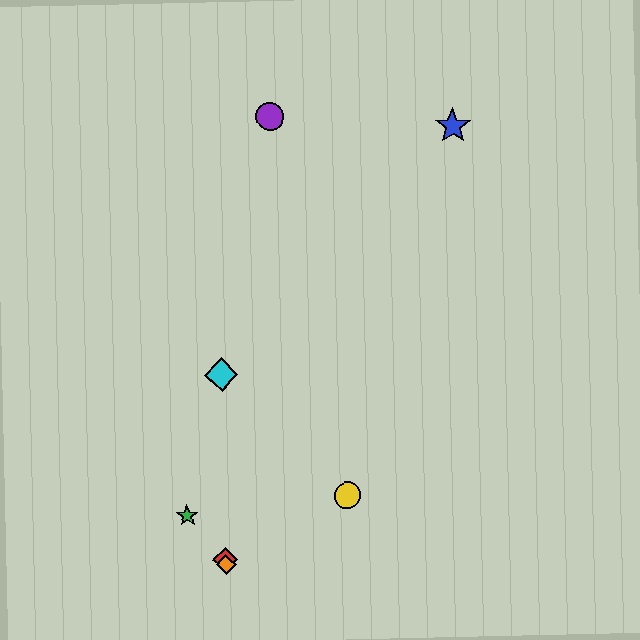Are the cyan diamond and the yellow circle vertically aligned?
No, the cyan diamond is at x≈221 and the yellow circle is at x≈348.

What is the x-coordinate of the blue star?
The blue star is at x≈453.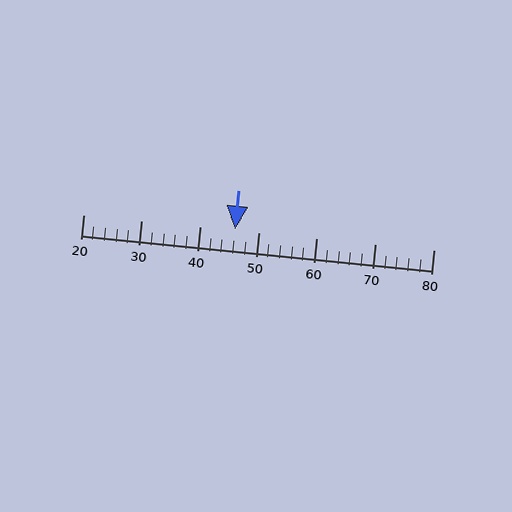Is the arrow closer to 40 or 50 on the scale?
The arrow is closer to 50.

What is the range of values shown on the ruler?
The ruler shows values from 20 to 80.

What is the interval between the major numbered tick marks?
The major tick marks are spaced 10 units apart.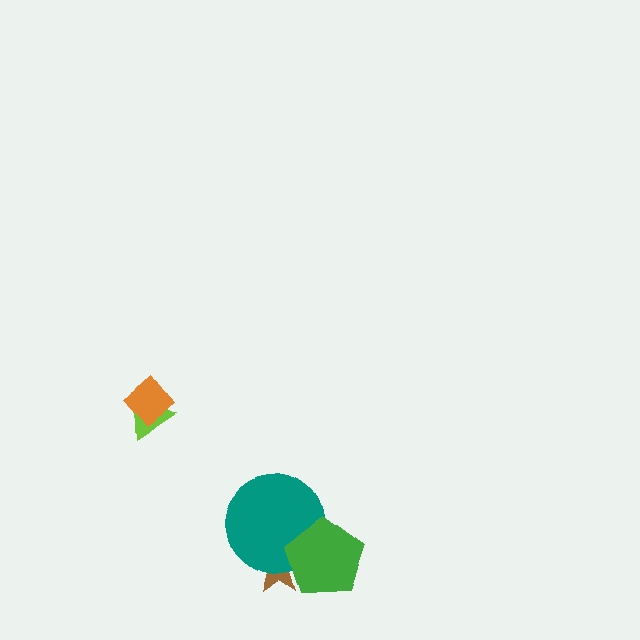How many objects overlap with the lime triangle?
1 object overlaps with the lime triangle.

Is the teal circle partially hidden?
Yes, it is partially covered by another shape.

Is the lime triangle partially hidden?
Yes, it is partially covered by another shape.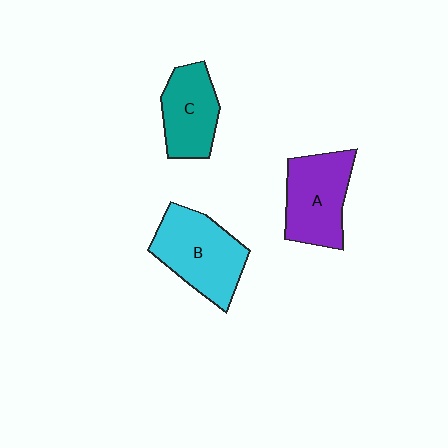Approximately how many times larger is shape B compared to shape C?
Approximately 1.3 times.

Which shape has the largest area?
Shape B (cyan).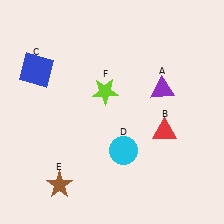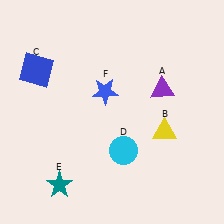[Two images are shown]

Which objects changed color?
B changed from red to yellow. E changed from brown to teal. F changed from lime to blue.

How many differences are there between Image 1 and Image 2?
There are 3 differences between the two images.